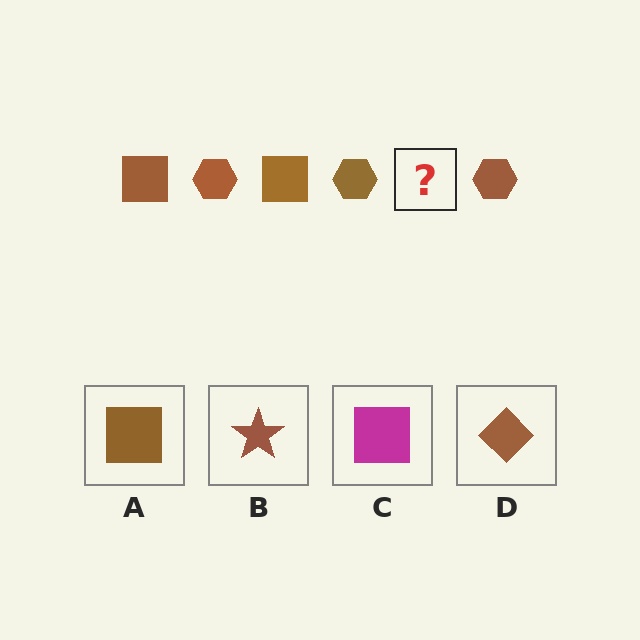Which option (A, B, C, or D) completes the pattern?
A.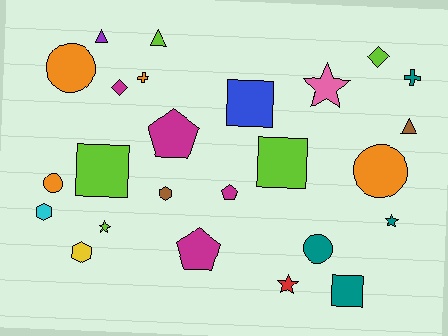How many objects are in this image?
There are 25 objects.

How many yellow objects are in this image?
There is 1 yellow object.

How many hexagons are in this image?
There are 3 hexagons.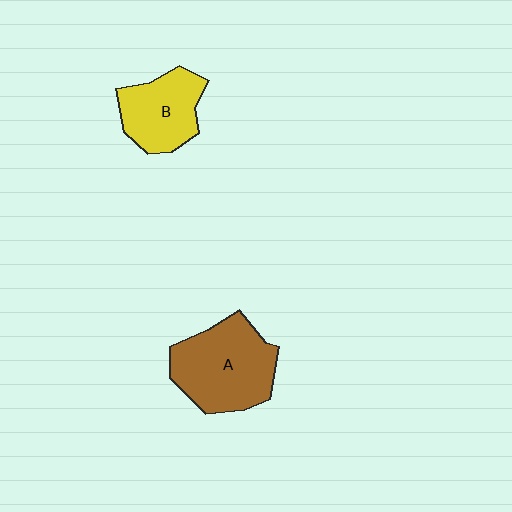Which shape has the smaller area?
Shape B (yellow).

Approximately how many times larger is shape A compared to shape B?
Approximately 1.4 times.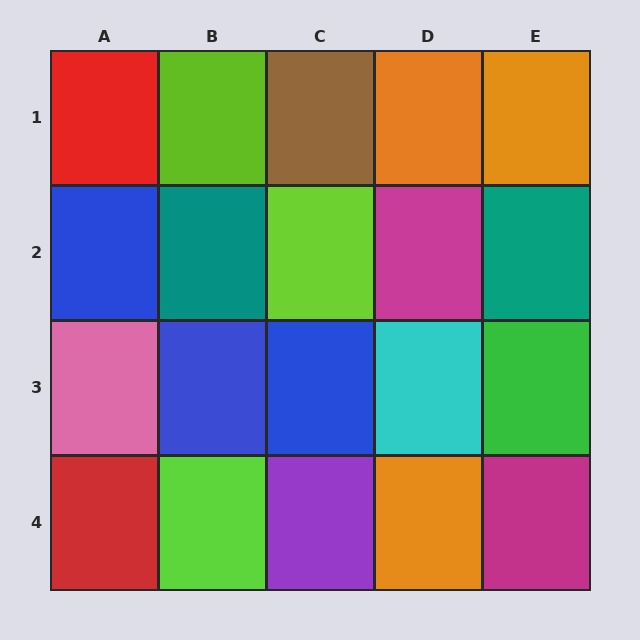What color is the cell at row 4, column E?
Magenta.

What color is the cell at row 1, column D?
Orange.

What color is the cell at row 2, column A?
Blue.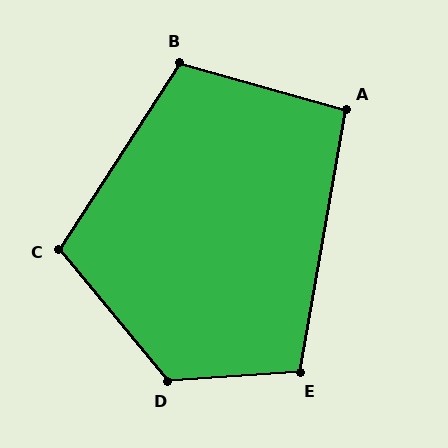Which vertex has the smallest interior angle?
A, at approximately 96 degrees.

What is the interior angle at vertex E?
Approximately 104 degrees (obtuse).